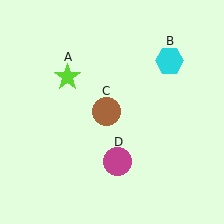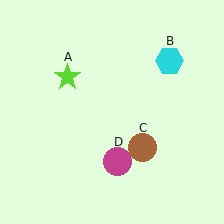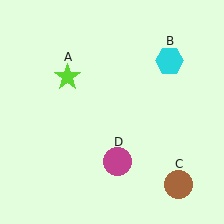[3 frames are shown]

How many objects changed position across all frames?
1 object changed position: brown circle (object C).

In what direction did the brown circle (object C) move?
The brown circle (object C) moved down and to the right.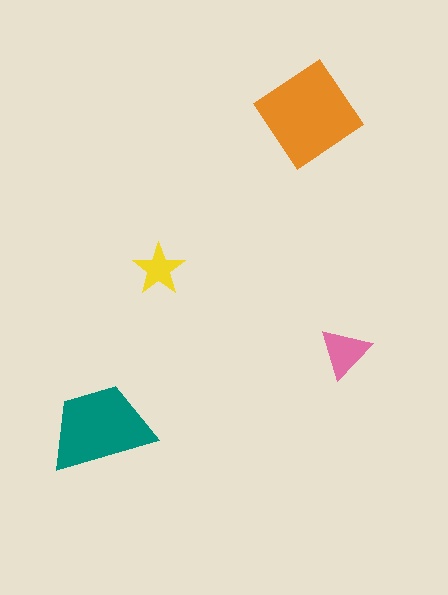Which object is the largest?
The orange diamond.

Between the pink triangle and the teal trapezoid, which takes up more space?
The teal trapezoid.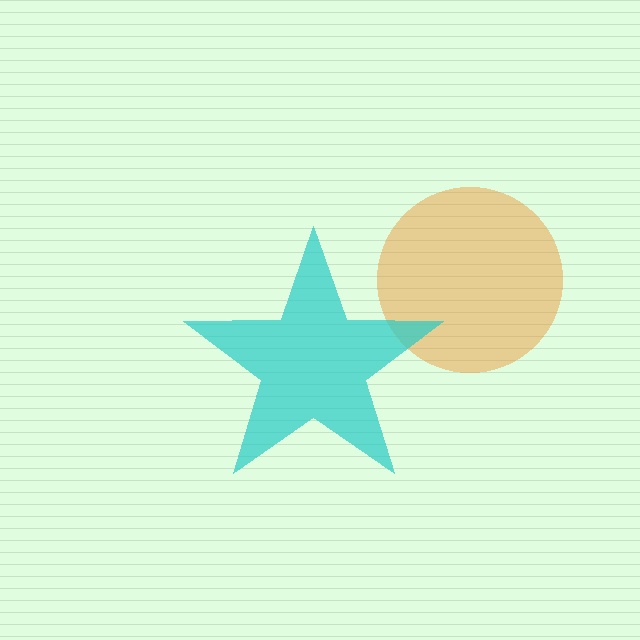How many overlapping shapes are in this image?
There are 2 overlapping shapes in the image.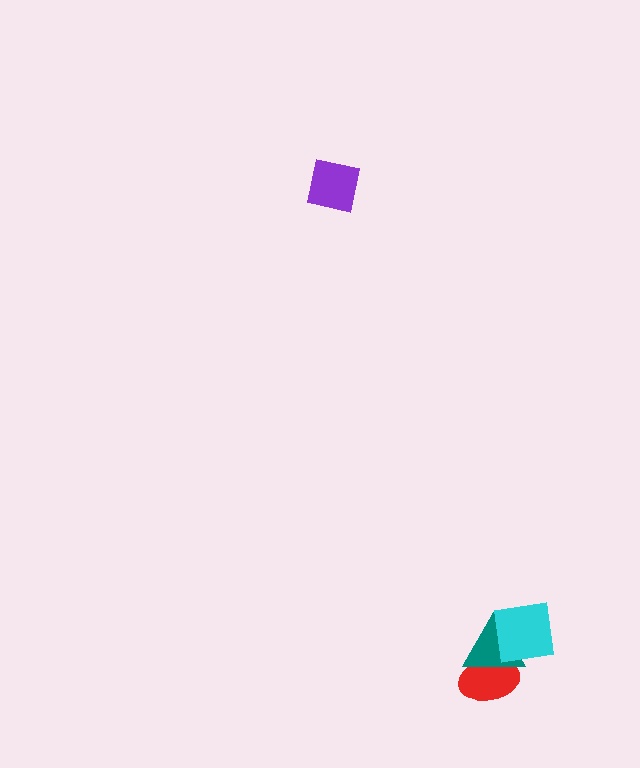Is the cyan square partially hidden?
No, no other shape covers it.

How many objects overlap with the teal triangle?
2 objects overlap with the teal triangle.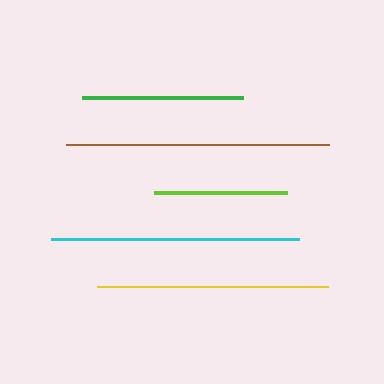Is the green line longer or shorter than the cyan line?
The cyan line is longer than the green line.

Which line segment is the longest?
The brown line is the longest at approximately 263 pixels.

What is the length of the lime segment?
The lime segment is approximately 133 pixels long.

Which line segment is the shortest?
The lime line is the shortest at approximately 133 pixels.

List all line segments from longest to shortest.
From longest to shortest: brown, cyan, yellow, green, lime.